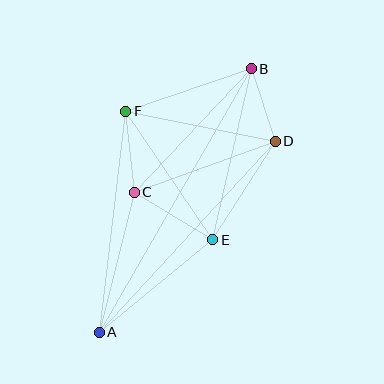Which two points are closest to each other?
Points B and D are closest to each other.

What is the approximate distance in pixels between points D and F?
The distance between D and F is approximately 153 pixels.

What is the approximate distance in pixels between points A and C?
The distance between A and C is approximately 144 pixels.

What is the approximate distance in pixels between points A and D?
The distance between A and D is approximately 260 pixels.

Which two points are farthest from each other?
Points A and B are farthest from each other.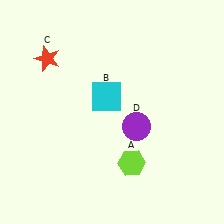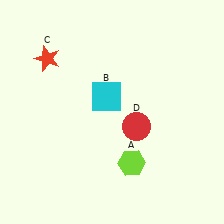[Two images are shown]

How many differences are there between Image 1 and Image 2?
There is 1 difference between the two images.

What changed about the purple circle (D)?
In Image 1, D is purple. In Image 2, it changed to red.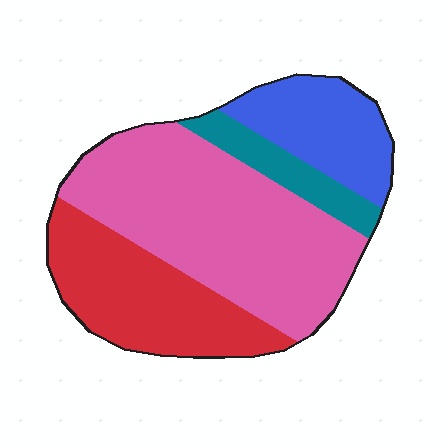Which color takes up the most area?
Pink, at roughly 45%.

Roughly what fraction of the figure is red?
Red covers around 25% of the figure.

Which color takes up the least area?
Teal, at roughly 10%.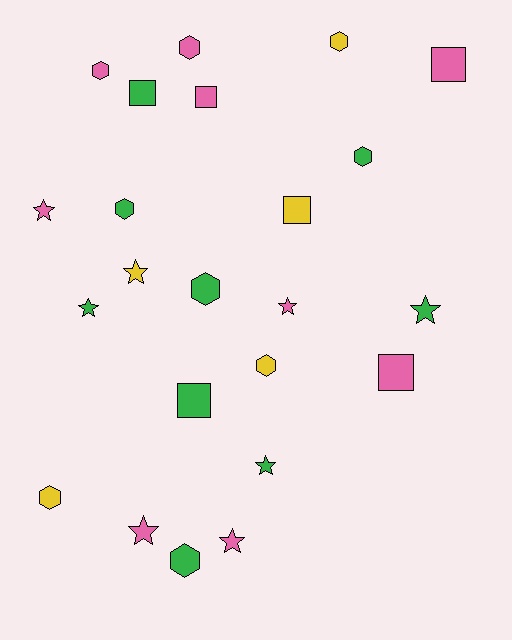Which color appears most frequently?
Pink, with 9 objects.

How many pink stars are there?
There are 4 pink stars.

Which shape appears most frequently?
Hexagon, with 9 objects.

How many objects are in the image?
There are 23 objects.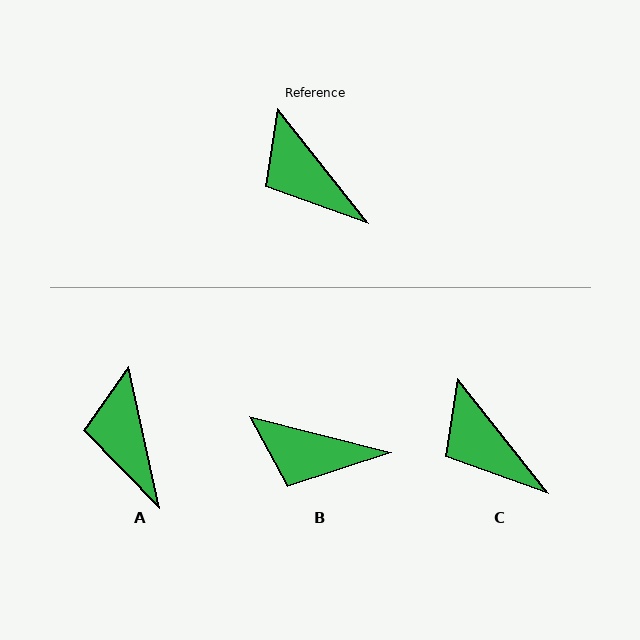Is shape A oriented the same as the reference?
No, it is off by about 26 degrees.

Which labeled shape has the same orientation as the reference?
C.